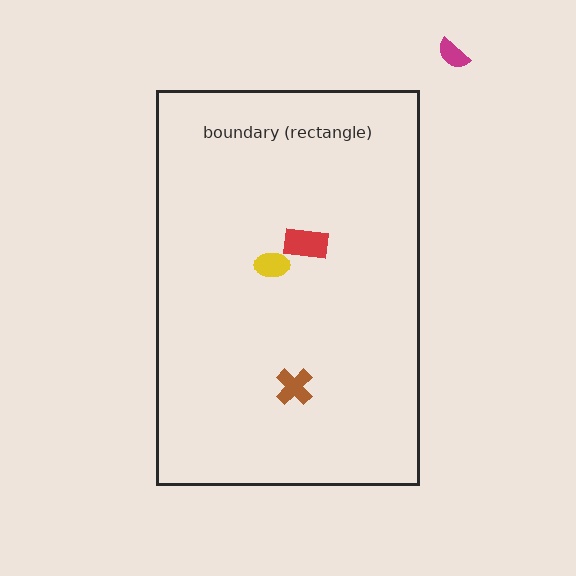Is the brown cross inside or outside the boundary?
Inside.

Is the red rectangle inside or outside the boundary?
Inside.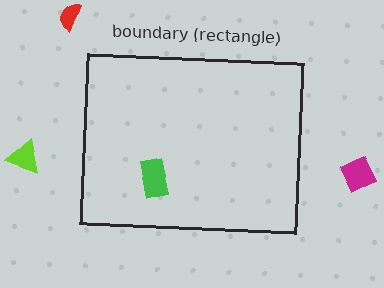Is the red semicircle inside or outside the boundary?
Outside.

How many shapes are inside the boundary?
1 inside, 3 outside.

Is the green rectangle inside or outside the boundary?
Inside.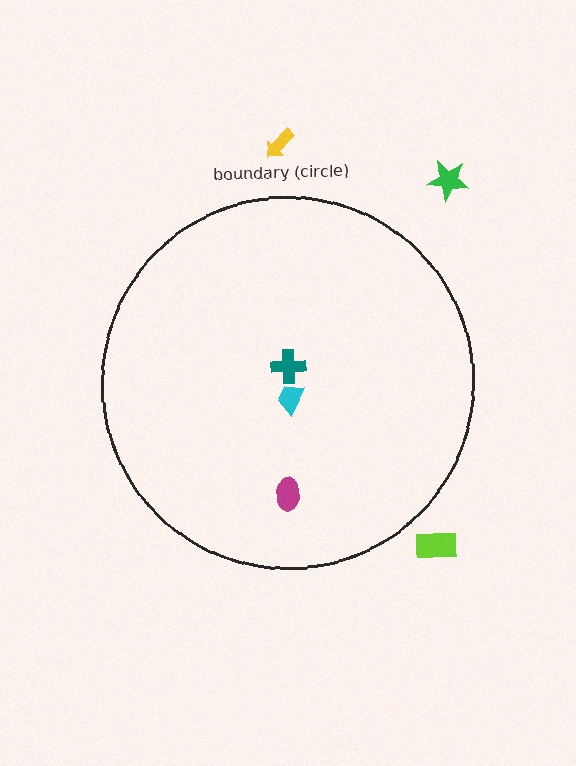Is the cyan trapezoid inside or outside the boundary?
Inside.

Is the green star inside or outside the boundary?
Outside.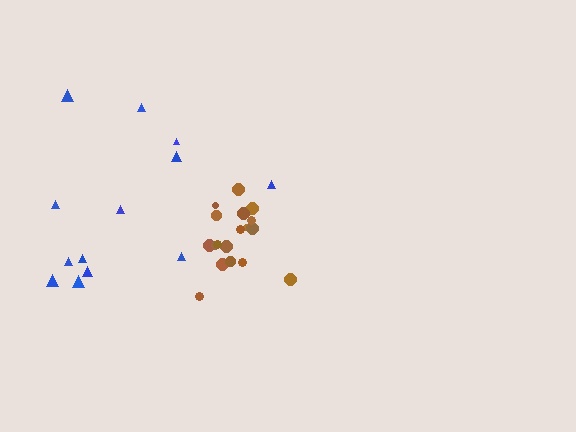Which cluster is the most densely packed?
Brown.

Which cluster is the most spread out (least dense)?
Blue.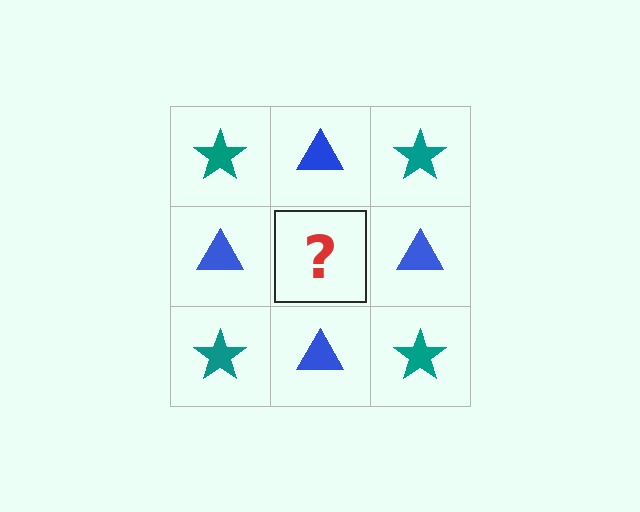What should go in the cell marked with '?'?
The missing cell should contain a teal star.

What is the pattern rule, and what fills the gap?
The rule is that it alternates teal star and blue triangle in a checkerboard pattern. The gap should be filled with a teal star.